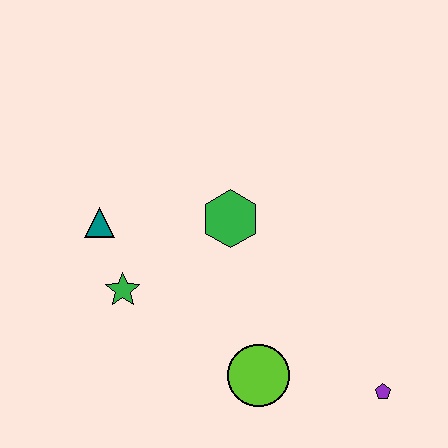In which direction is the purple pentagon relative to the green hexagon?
The purple pentagon is below the green hexagon.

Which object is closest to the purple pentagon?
The lime circle is closest to the purple pentagon.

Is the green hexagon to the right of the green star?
Yes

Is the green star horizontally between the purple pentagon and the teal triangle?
Yes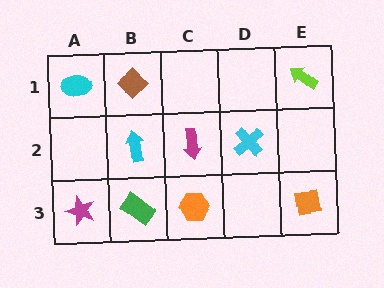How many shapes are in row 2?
3 shapes.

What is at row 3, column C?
An orange hexagon.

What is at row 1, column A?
A cyan ellipse.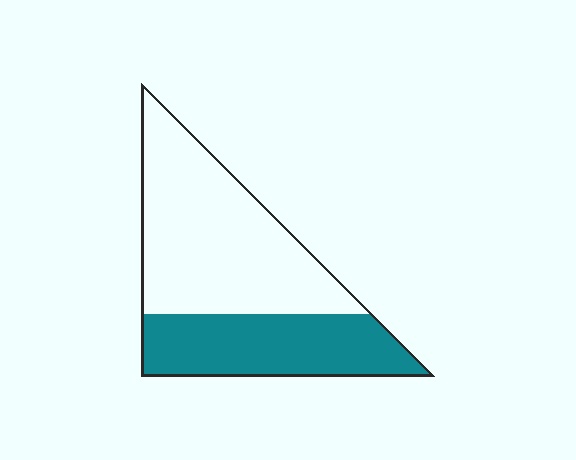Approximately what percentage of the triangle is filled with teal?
Approximately 40%.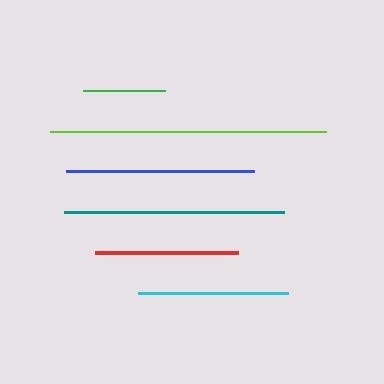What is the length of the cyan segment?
The cyan segment is approximately 150 pixels long.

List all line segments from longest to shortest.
From longest to shortest: lime, teal, blue, cyan, red, green.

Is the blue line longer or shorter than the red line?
The blue line is longer than the red line.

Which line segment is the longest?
The lime line is the longest at approximately 277 pixels.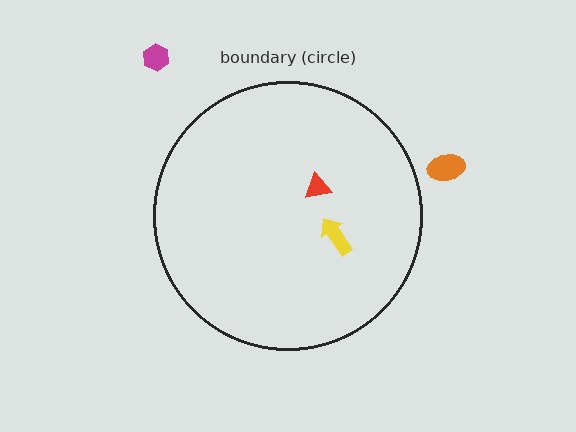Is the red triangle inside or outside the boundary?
Inside.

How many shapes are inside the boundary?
2 inside, 2 outside.